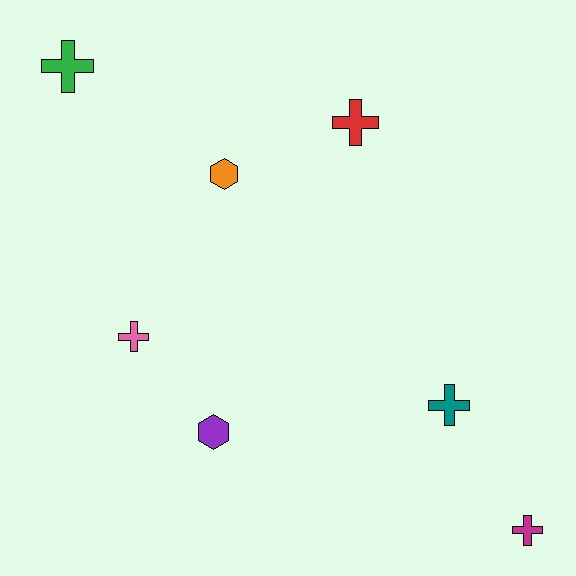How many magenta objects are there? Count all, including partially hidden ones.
There is 1 magenta object.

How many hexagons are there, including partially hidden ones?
There are 2 hexagons.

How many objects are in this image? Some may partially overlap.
There are 7 objects.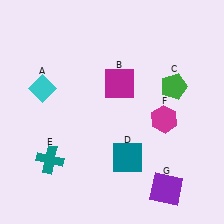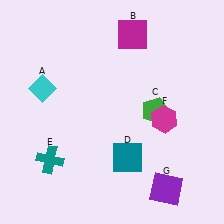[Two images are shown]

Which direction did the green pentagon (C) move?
The green pentagon (C) moved down.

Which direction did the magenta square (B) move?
The magenta square (B) moved up.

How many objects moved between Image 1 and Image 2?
2 objects moved between the two images.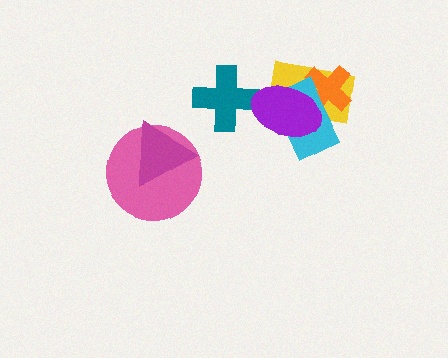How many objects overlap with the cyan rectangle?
3 objects overlap with the cyan rectangle.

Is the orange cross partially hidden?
Yes, it is partially covered by another shape.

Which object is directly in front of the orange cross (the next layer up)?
The cyan rectangle is directly in front of the orange cross.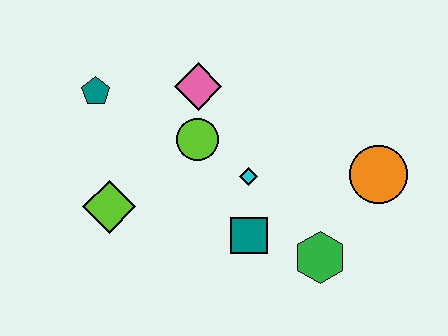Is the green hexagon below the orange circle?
Yes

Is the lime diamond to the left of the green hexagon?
Yes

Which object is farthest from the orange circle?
The teal pentagon is farthest from the orange circle.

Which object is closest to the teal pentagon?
The pink diamond is closest to the teal pentagon.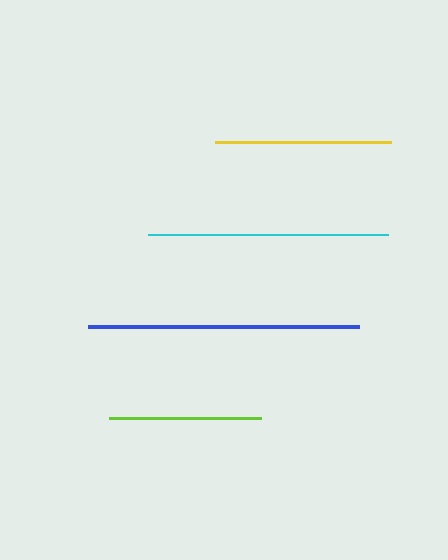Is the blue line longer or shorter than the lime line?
The blue line is longer than the lime line.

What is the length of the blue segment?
The blue segment is approximately 271 pixels long.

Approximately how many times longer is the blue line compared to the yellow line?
The blue line is approximately 1.5 times the length of the yellow line.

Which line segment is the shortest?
The lime line is the shortest at approximately 152 pixels.